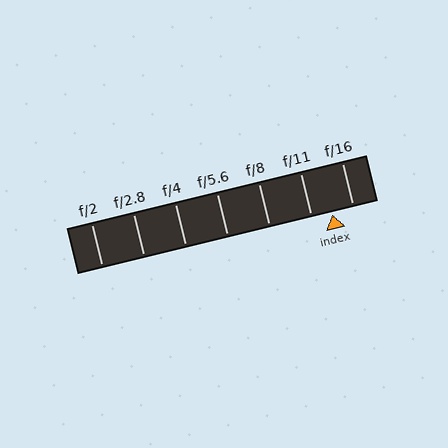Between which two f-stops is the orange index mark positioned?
The index mark is between f/11 and f/16.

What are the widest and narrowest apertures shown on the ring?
The widest aperture shown is f/2 and the narrowest is f/16.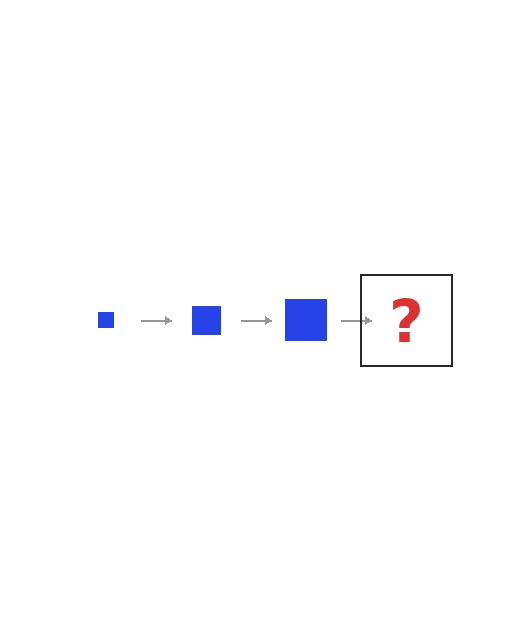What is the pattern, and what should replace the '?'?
The pattern is that the square gets progressively larger each step. The '?' should be a blue square, larger than the previous one.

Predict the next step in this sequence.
The next step is a blue square, larger than the previous one.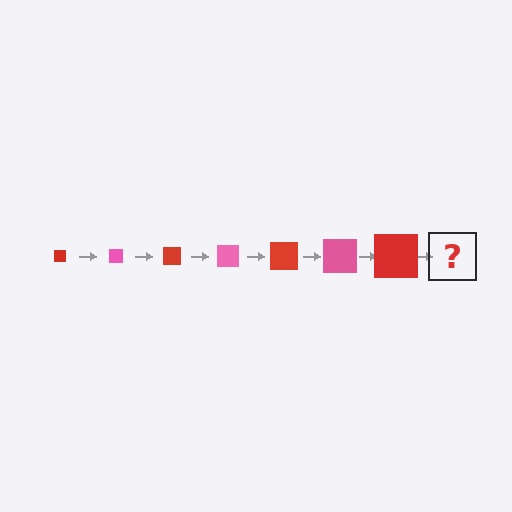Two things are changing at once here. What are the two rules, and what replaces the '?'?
The two rules are that the square grows larger each step and the color cycles through red and pink. The '?' should be a pink square, larger than the previous one.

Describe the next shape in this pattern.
It should be a pink square, larger than the previous one.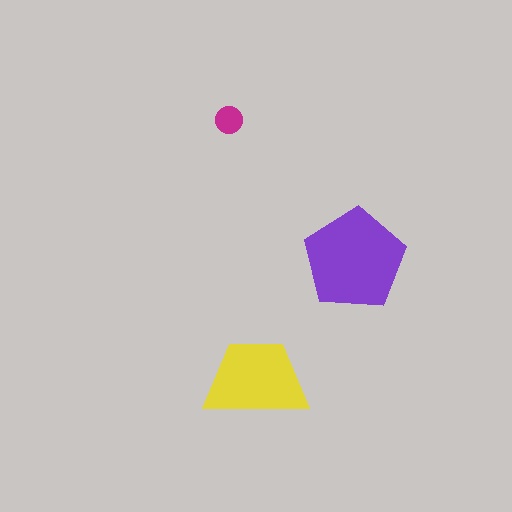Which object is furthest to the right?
The purple pentagon is rightmost.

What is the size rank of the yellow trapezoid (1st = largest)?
2nd.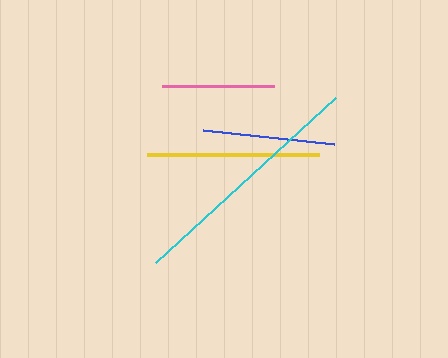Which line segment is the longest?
The cyan line is the longest at approximately 244 pixels.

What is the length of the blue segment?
The blue segment is approximately 132 pixels long.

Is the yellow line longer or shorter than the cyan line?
The cyan line is longer than the yellow line.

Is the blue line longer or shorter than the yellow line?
The yellow line is longer than the blue line.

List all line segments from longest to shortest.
From longest to shortest: cyan, yellow, blue, pink.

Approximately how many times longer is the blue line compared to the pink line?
The blue line is approximately 1.2 times the length of the pink line.